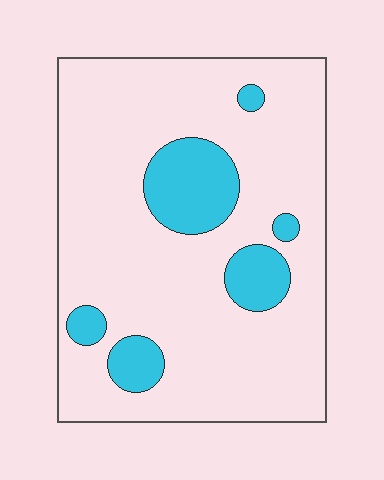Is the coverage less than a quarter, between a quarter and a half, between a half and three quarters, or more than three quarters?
Less than a quarter.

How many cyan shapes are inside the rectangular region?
6.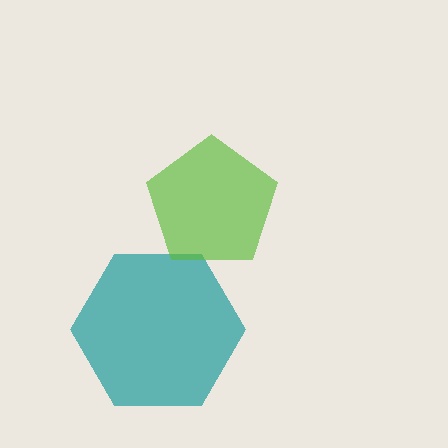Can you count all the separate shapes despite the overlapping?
Yes, there are 2 separate shapes.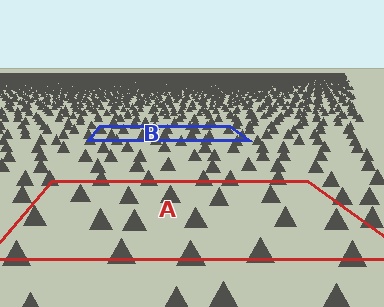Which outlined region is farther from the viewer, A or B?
Region B is farther from the viewer — the texture elements inside it appear smaller and more densely packed.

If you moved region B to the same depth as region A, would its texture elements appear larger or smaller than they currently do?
They would appear larger. At a closer depth, the same texture elements are projected at a bigger on-screen size.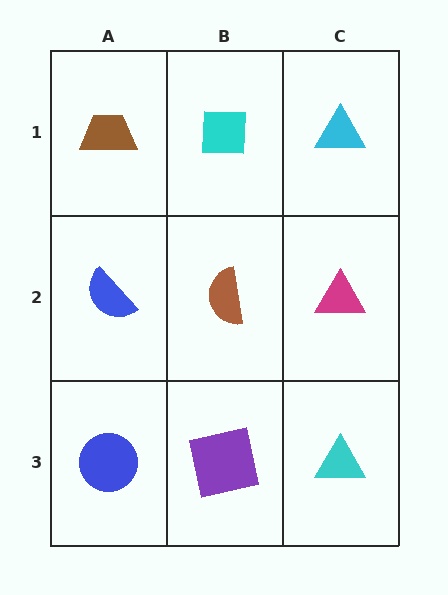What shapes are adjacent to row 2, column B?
A cyan square (row 1, column B), a purple square (row 3, column B), a blue semicircle (row 2, column A), a magenta triangle (row 2, column C).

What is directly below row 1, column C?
A magenta triangle.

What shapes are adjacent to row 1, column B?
A brown semicircle (row 2, column B), a brown trapezoid (row 1, column A), a cyan triangle (row 1, column C).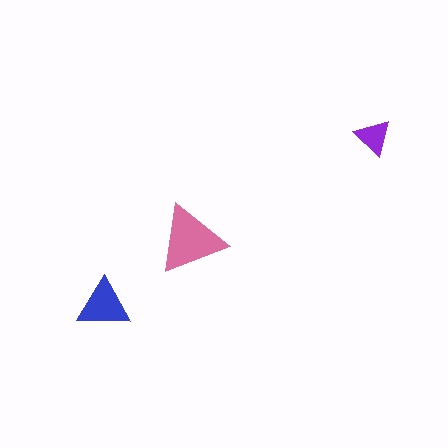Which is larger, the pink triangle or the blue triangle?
The pink one.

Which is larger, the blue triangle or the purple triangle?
The blue one.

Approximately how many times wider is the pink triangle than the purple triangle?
About 2 times wider.